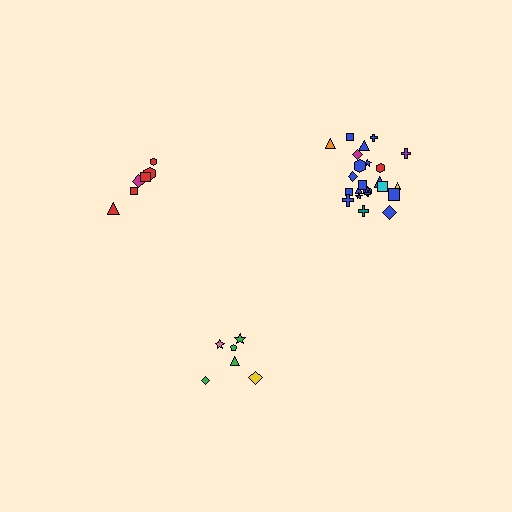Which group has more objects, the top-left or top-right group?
The top-right group.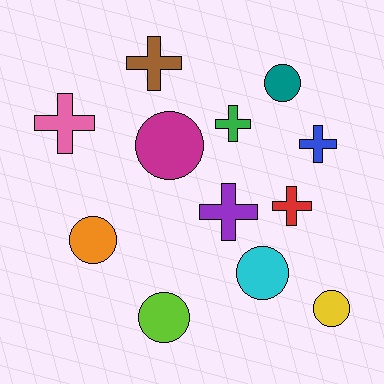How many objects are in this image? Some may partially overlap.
There are 12 objects.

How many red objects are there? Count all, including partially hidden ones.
There is 1 red object.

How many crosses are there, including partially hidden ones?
There are 6 crosses.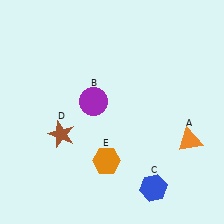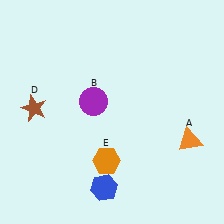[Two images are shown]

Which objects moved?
The objects that moved are: the blue hexagon (C), the brown star (D).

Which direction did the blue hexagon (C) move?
The blue hexagon (C) moved left.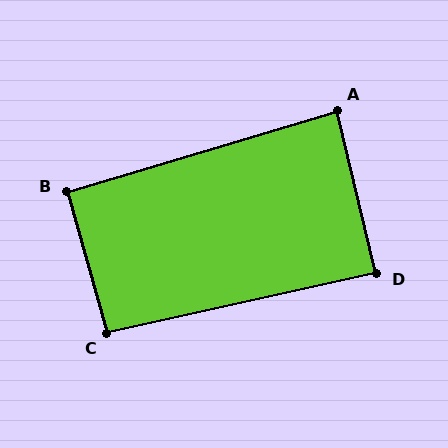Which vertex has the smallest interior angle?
A, at approximately 87 degrees.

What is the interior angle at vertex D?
Approximately 89 degrees (approximately right).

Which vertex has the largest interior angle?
C, at approximately 93 degrees.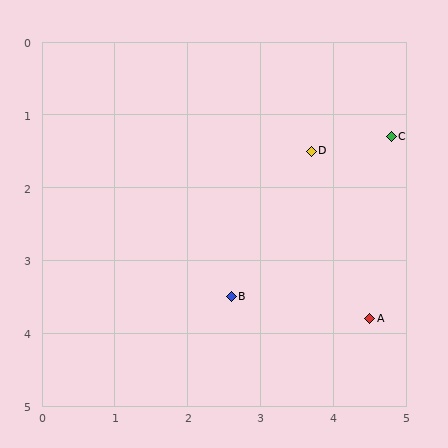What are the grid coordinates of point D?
Point D is at approximately (3.7, 1.5).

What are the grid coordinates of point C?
Point C is at approximately (4.8, 1.3).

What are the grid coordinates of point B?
Point B is at approximately (2.6, 3.5).